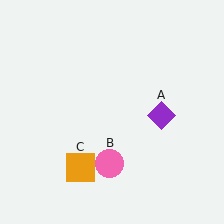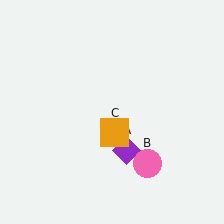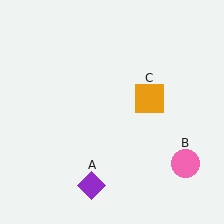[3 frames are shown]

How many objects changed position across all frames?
3 objects changed position: purple diamond (object A), pink circle (object B), orange square (object C).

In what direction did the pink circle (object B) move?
The pink circle (object B) moved right.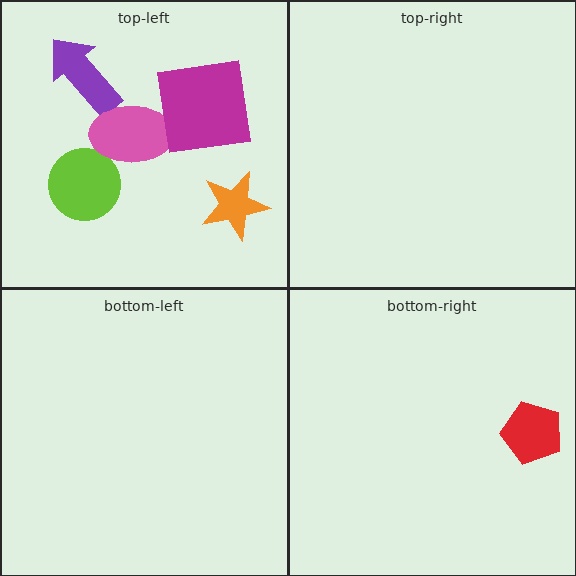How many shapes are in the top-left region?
5.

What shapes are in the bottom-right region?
The red pentagon.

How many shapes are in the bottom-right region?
1.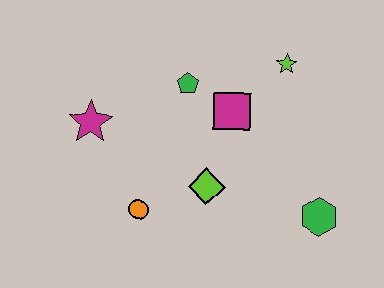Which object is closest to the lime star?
The magenta square is closest to the lime star.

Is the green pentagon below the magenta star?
No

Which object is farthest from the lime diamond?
The lime star is farthest from the lime diamond.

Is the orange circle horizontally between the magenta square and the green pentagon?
No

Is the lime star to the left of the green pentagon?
No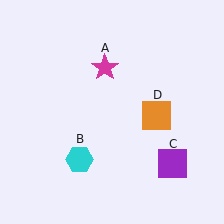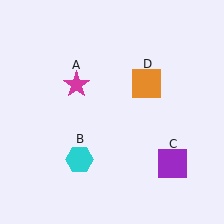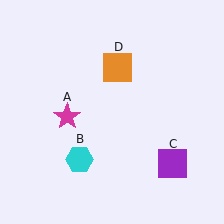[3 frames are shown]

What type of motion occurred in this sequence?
The magenta star (object A), orange square (object D) rotated counterclockwise around the center of the scene.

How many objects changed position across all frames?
2 objects changed position: magenta star (object A), orange square (object D).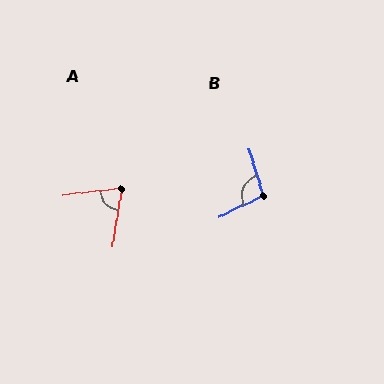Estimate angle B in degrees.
Approximately 99 degrees.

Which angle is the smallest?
A, at approximately 74 degrees.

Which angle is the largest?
B, at approximately 99 degrees.